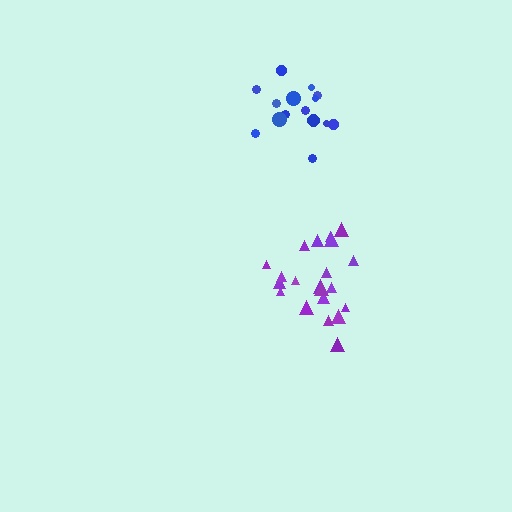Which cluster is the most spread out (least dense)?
Blue.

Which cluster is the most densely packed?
Purple.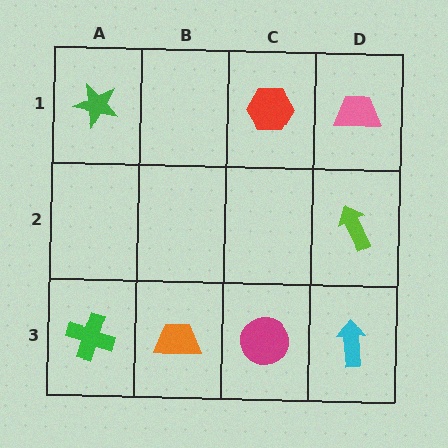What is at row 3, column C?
A magenta circle.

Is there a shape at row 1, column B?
No, that cell is empty.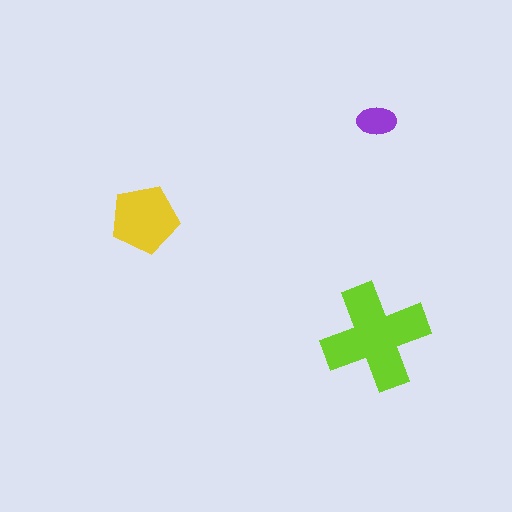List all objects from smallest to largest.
The purple ellipse, the yellow pentagon, the lime cross.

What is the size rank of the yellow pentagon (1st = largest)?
2nd.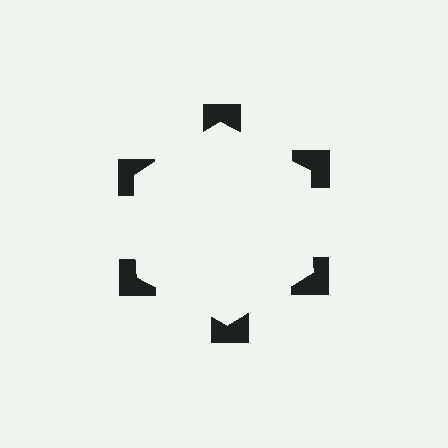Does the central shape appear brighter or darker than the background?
It typically appears slightly brighter than the background, even though no actual brightness change is drawn.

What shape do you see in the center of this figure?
An illusory hexagon — its edges are inferred from the aligned wedge cuts in the notched squares, not physically drawn.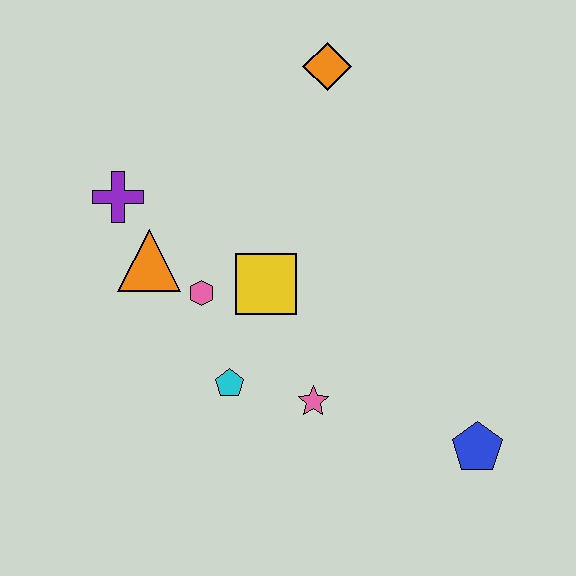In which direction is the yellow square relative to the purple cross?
The yellow square is to the right of the purple cross.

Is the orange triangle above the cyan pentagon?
Yes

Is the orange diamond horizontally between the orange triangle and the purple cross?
No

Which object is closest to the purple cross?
The orange triangle is closest to the purple cross.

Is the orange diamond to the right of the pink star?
Yes